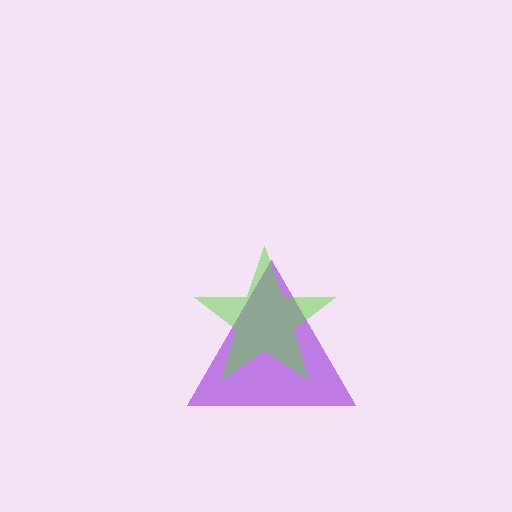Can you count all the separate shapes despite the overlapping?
Yes, there are 2 separate shapes.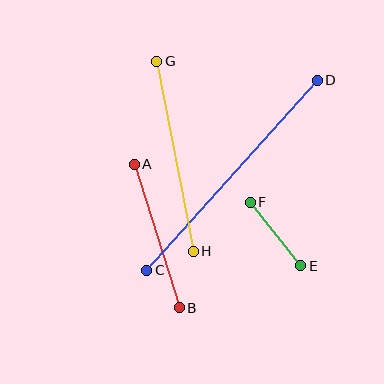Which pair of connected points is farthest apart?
Points C and D are farthest apart.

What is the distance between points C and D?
The distance is approximately 255 pixels.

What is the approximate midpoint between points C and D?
The midpoint is at approximately (232, 175) pixels.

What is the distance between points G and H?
The distance is approximately 193 pixels.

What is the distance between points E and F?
The distance is approximately 81 pixels.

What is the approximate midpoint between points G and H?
The midpoint is at approximately (175, 156) pixels.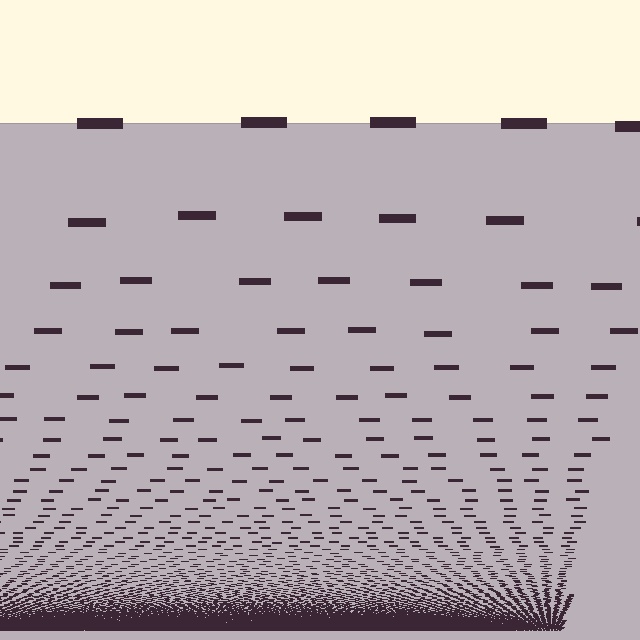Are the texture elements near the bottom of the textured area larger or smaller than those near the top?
Smaller. The gradient is inverted — elements near the bottom are smaller and denser.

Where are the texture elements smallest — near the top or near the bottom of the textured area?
Near the bottom.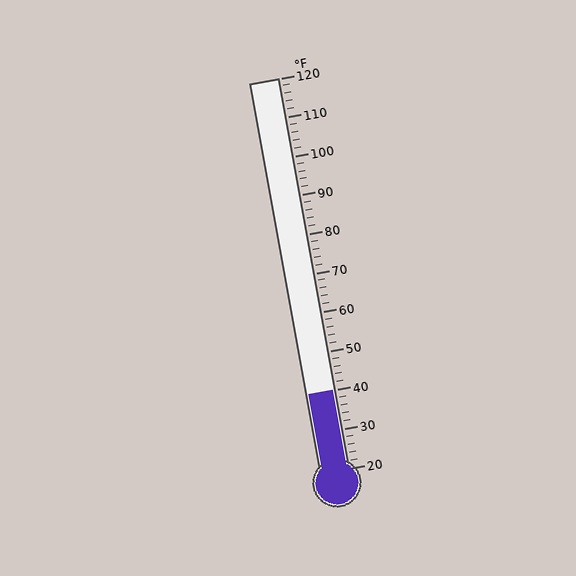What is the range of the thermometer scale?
The thermometer scale ranges from 20°F to 120°F.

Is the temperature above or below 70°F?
The temperature is below 70°F.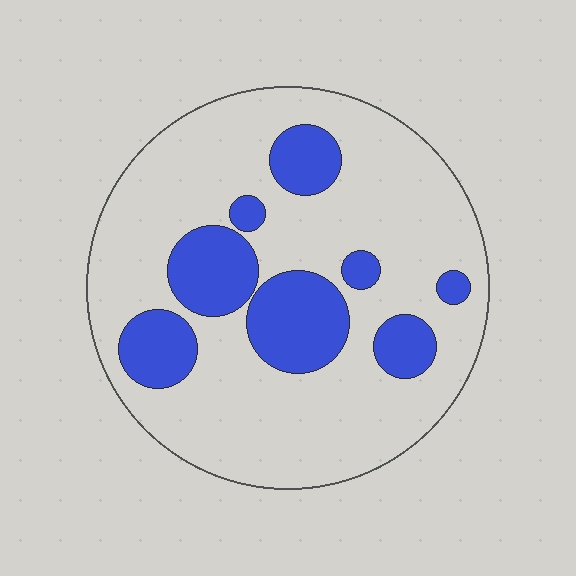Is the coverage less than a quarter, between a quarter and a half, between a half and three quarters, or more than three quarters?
Less than a quarter.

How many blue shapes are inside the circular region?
8.